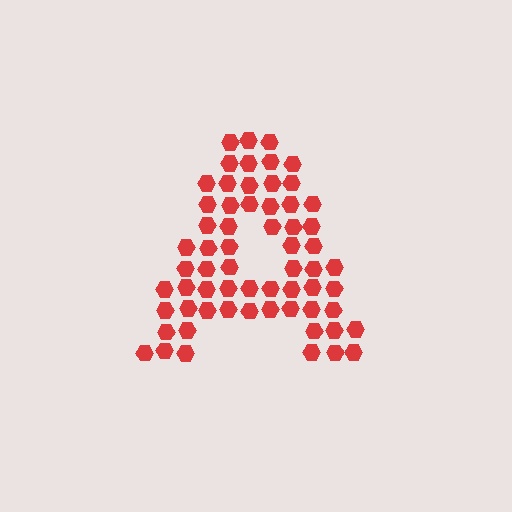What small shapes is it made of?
It is made of small hexagons.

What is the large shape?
The large shape is the letter A.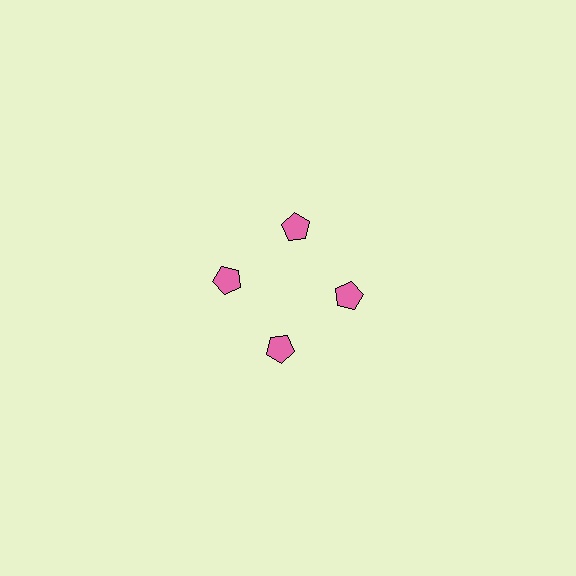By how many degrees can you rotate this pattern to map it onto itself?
The pattern maps onto itself every 90 degrees of rotation.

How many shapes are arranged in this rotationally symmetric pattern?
There are 4 shapes, arranged in 4 groups of 1.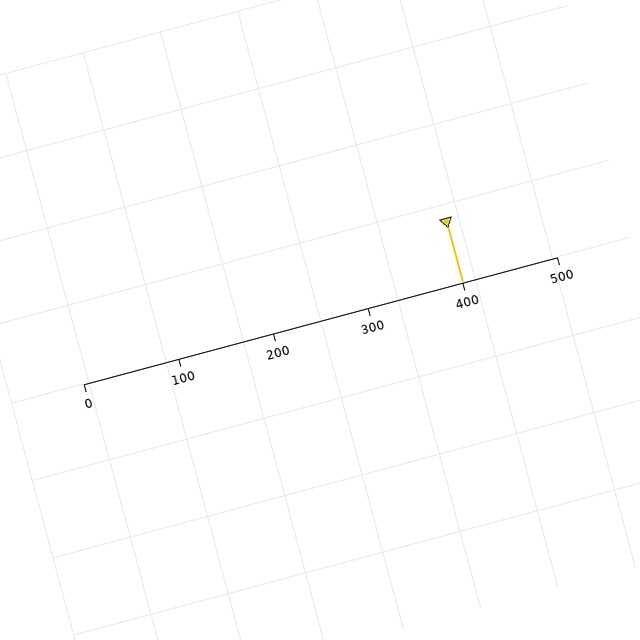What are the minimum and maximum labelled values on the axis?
The axis runs from 0 to 500.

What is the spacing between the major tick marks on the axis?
The major ticks are spaced 100 apart.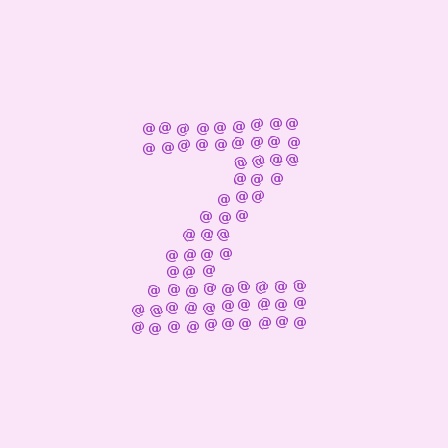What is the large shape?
The large shape is the letter Z.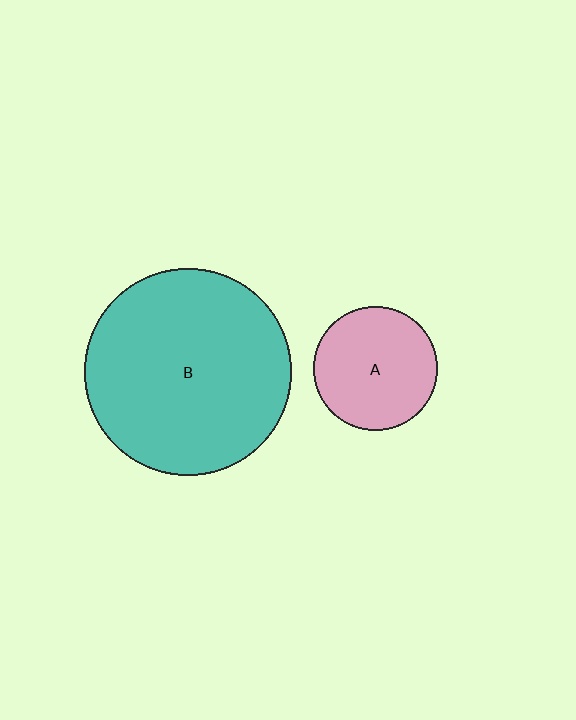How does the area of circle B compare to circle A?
Approximately 2.8 times.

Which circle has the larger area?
Circle B (teal).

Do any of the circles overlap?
No, none of the circles overlap.